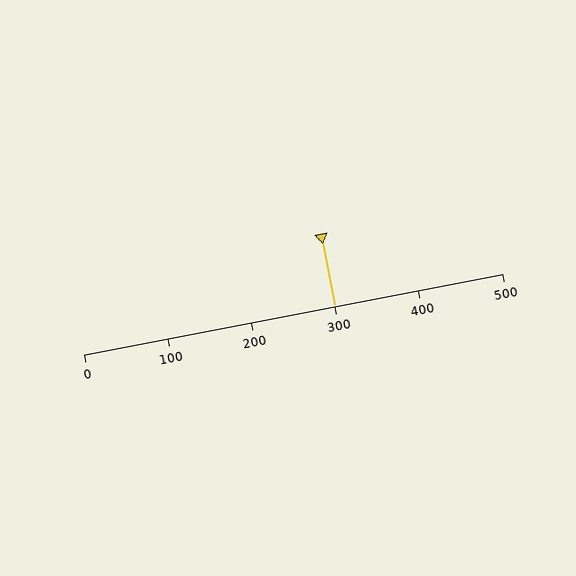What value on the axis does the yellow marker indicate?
The marker indicates approximately 300.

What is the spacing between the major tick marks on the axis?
The major ticks are spaced 100 apart.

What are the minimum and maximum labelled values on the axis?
The axis runs from 0 to 500.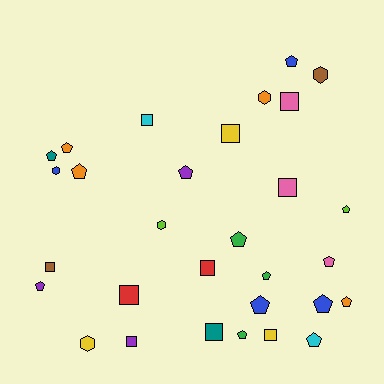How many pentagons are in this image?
There are 15 pentagons.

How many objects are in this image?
There are 30 objects.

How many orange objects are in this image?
There are 4 orange objects.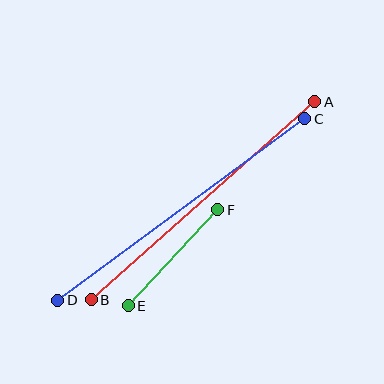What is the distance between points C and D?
The distance is approximately 307 pixels.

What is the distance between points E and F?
The distance is approximately 131 pixels.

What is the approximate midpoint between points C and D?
The midpoint is at approximately (181, 210) pixels.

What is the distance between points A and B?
The distance is approximately 299 pixels.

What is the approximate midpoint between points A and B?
The midpoint is at approximately (203, 201) pixels.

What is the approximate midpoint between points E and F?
The midpoint is at approximately (173, 258) pixels.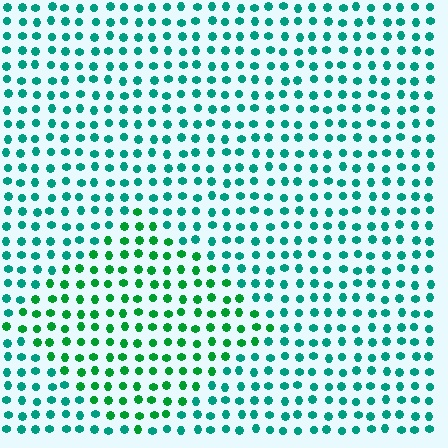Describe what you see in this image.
The image is filled with small teal elements in a uniform arrangement. A diamond-shaped region is visible where the elements are tinted to a slightly different hue, forming a subtle color boundary.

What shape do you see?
I see a diamond.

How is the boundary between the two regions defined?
The boundary is defined purely by a slight shift in hue (about 32 degrees). Spacing, size, and orientation are identical on both sides.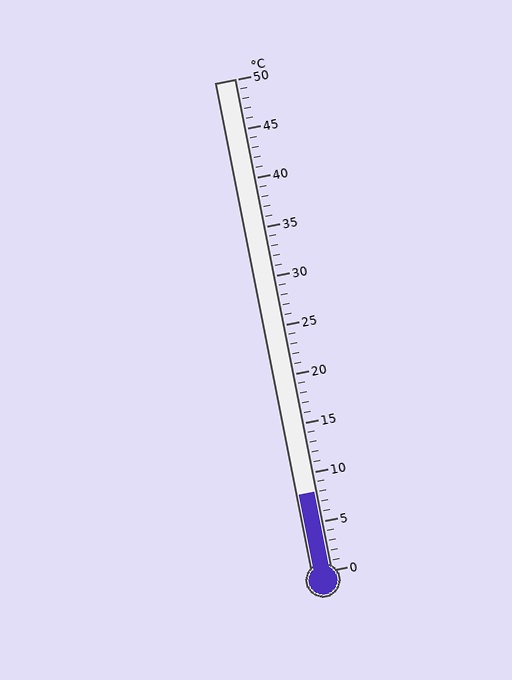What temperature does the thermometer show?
The thermometer shows approximately 8°C.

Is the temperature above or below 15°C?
The temperature is below 15°C.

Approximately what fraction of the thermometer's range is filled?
The thermometer is filled to approximately 15% of its range.